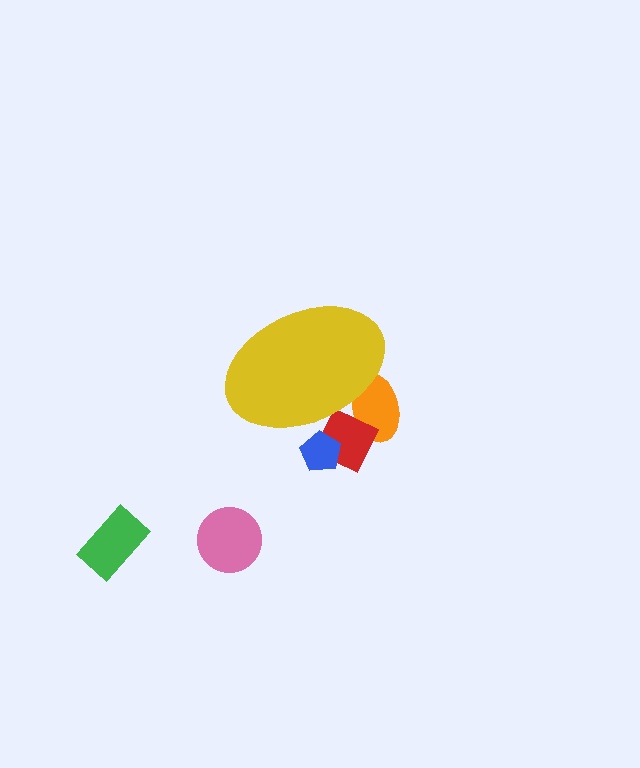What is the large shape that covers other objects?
A yellow ellipse.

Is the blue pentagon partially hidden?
Yes, the blue pentagon is partially hidden behind the yellow ellipse.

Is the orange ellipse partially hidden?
Yes, the orange ellipse is partially hidden behind the yellow ellipse.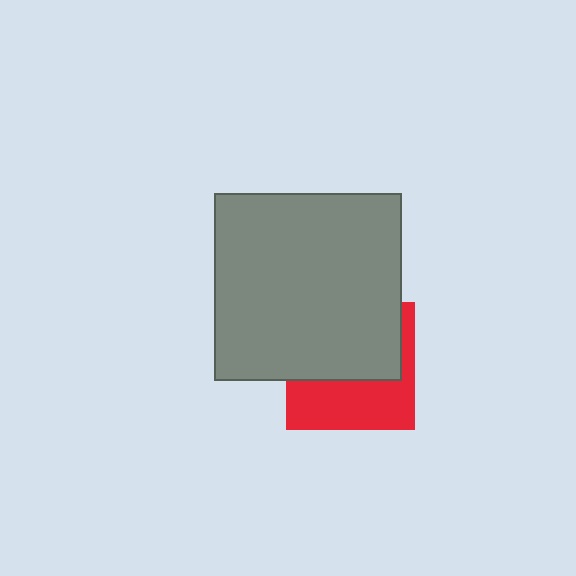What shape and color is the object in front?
The object in front is a gray square.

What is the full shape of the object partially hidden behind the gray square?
The partially hidden object is a red square.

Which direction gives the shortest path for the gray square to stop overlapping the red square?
Moving up gives the shortest separation.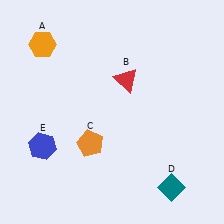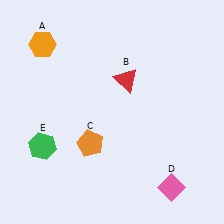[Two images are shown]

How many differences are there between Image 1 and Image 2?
There are 2 differences between the two images.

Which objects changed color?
D changed from teal to pink. E changed from blue to green.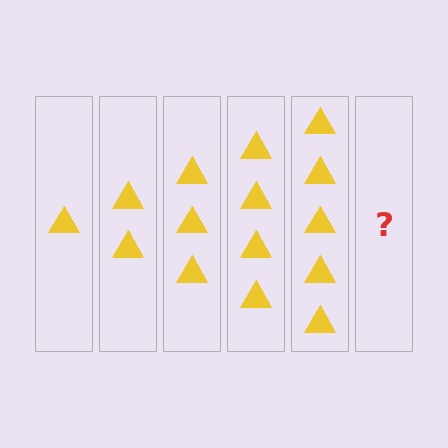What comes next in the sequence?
The next element should be 6 triangles.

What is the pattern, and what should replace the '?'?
The pattern is that each step adds one more triangle. The '?' should be 6 triangles.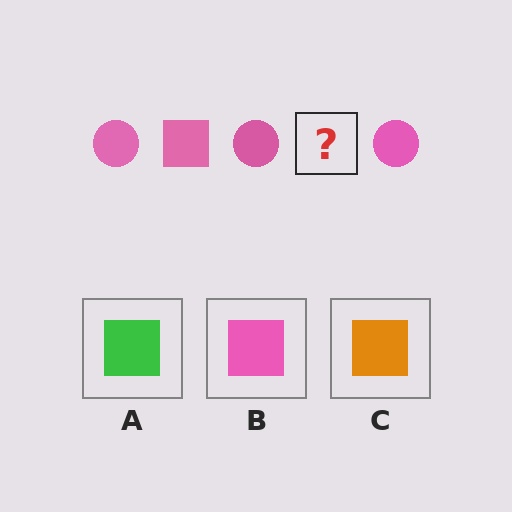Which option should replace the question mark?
Option B.